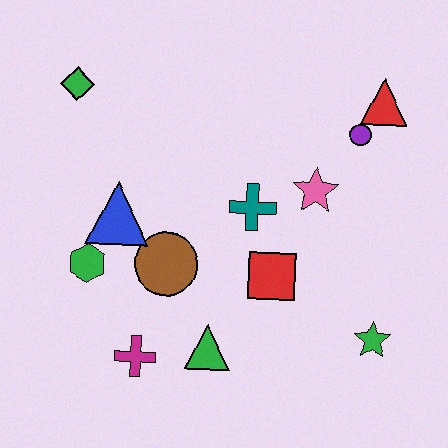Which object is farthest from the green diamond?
The green star is farthest from the green diamond.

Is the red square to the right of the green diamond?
Yes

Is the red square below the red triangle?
Yes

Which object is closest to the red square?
The teal cross is closest to the red square.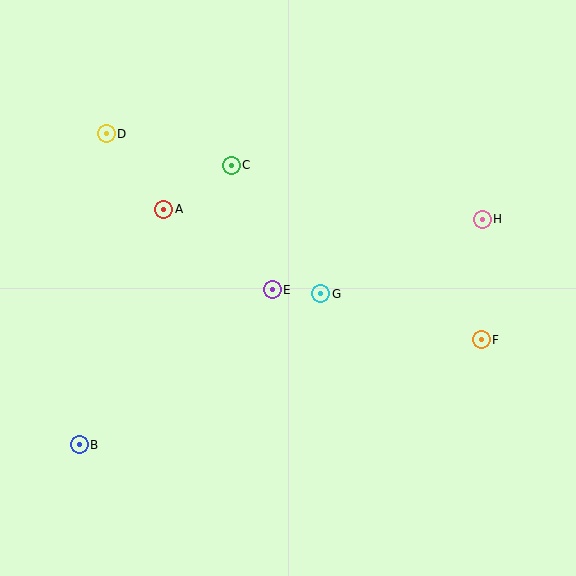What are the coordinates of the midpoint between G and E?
The midpoint between G and E is at (297, 292).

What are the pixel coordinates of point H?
Point H is at (482, 219).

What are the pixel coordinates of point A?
Point A is at (164, 209).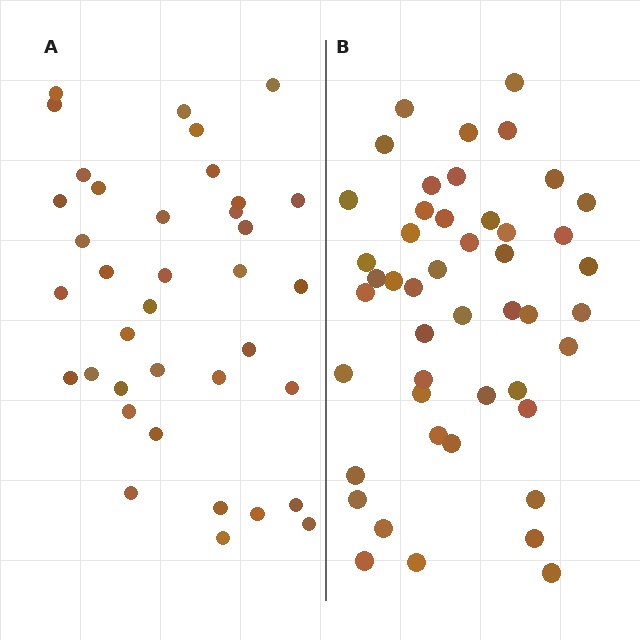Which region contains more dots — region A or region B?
Region B (the right region) has more dots.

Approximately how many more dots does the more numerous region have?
Region B has roughly 10 or so more dots than region A.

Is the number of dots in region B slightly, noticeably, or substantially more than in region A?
Region B has noticeably more, but not dramatically so. The ratio is roughly 1.3 to 1.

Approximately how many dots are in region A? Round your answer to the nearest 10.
About 40 dots. (The exact count is 37, which rounds to 40.)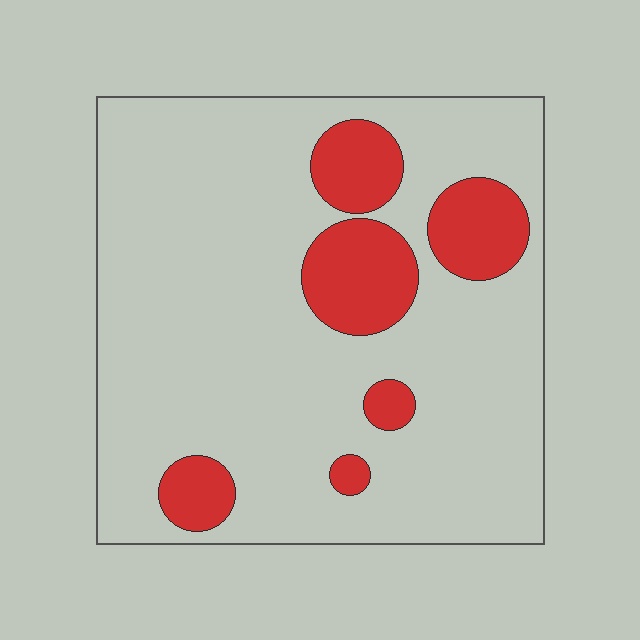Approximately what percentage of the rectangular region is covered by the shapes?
Approximately 15%.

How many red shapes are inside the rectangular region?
6.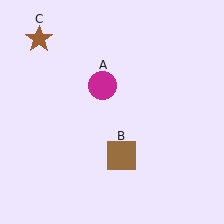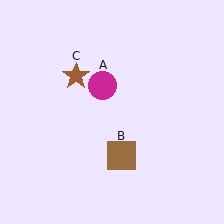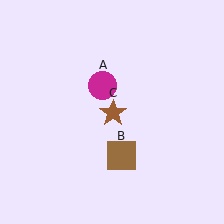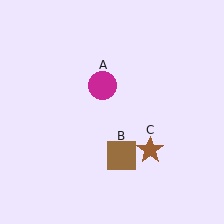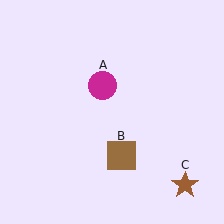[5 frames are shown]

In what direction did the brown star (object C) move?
The brown star (object C) moved down and to the right.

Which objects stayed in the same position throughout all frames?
Magenta circle (object A) and brown square (object B) remained stationary.